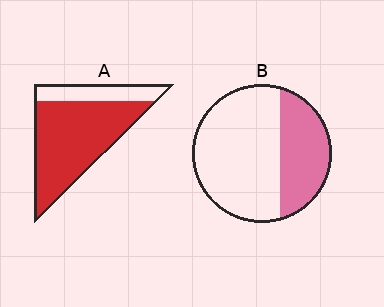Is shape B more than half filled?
No.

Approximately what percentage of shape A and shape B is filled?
A is approximately 75% and B is approximately 35%.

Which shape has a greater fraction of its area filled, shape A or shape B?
Shape A.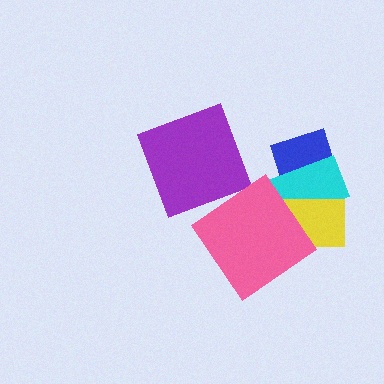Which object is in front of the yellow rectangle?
The pink diamond is in front of the yellow rectangle.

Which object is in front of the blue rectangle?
The cyan rectangle is in front of the blue rectangle.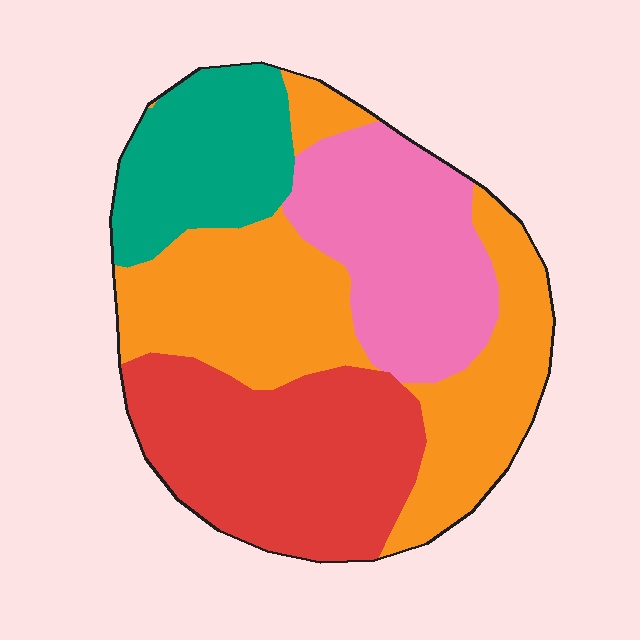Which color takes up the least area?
Teal, at roughly 15%.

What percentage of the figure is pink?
Pink takes up about one fifth (1/5) of the figure.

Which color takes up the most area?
Orange, at roughly 35%.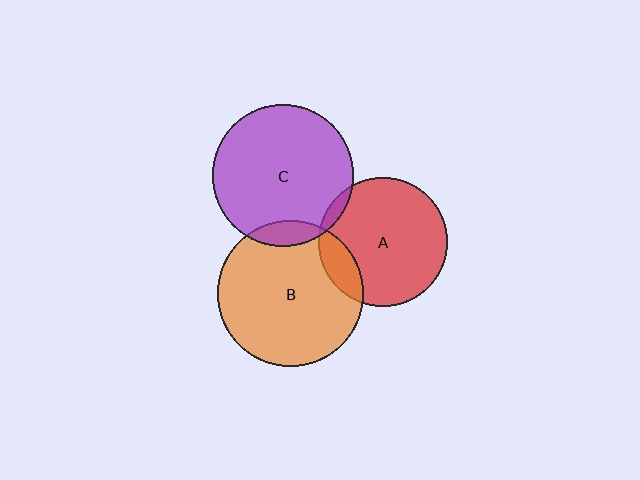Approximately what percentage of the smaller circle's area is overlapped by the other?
Approximately 10%.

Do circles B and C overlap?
Yes.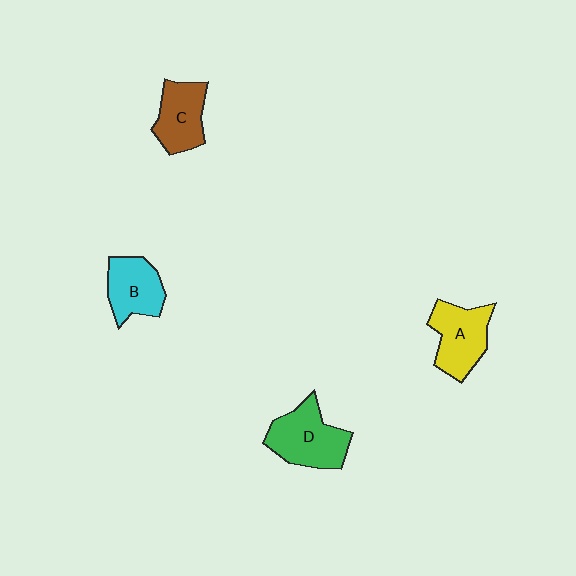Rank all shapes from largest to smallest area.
From largest to smallest: D (green), A (yellow), C (brown), B (cyan).